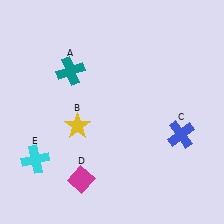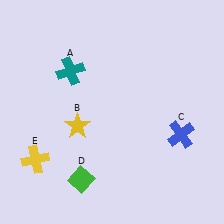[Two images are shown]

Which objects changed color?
D changed from magenta to green. E changed from cyan to yellow.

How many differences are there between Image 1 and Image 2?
There are 2 differences between the two images.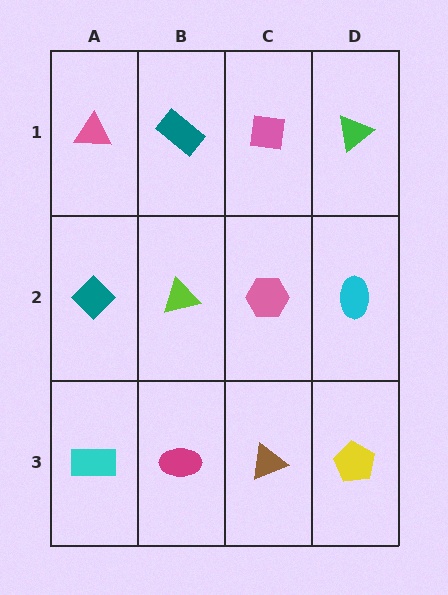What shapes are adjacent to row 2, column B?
A teal rectangle (row 1, column B), a magenta ellipse (row 3, column B), a teal diamond (row 2, column A), a pink hexagon (row 2, column C).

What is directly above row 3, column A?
A teal diamond.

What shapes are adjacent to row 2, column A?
A pink triangle (row 1, column A), a cyan rectangle (row 3, column A), a lime triangle (row 2, column B).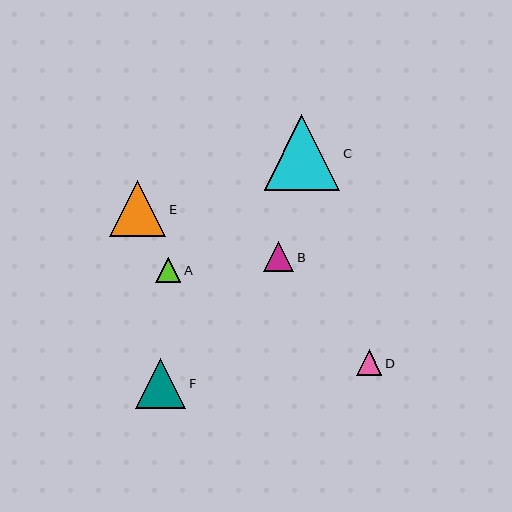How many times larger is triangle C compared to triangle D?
Triangle C is approximately 2.9 times the size of triangle D.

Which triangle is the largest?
Triangle C is the largest with a size of approximately 75 pixels.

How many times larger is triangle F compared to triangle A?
Triangle F is approximately 2.0 times the size of triangle A.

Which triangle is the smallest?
Triangle A is the smallest with a size of approximately 25 pixels.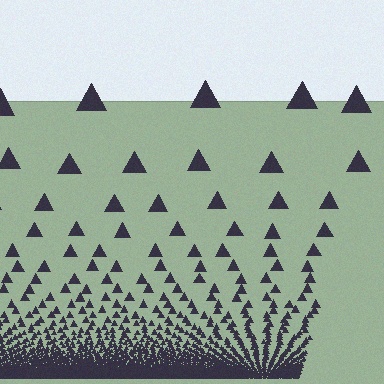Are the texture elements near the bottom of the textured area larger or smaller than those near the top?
Smaller. The gradient is inverted — elements near the bottom are smaller and denser.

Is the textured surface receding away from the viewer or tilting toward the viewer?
The surface appears to tilt toward the viewer. Texture elements get larger and sparser toward the top.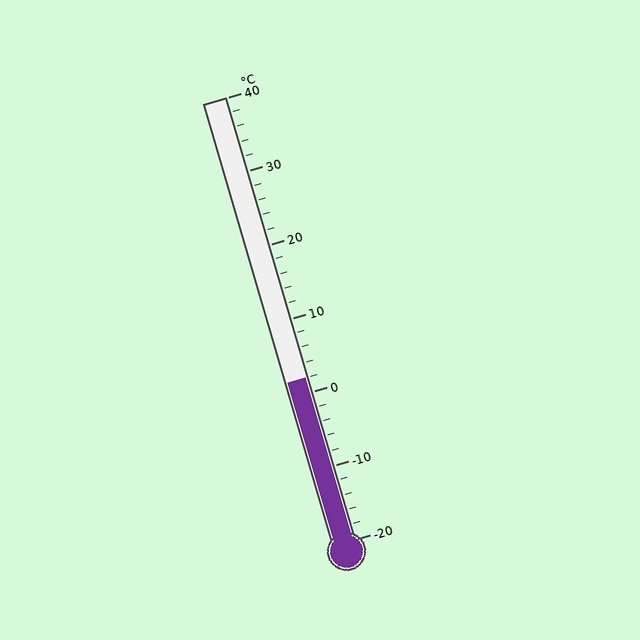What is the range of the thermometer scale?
The thermometer scale ranges from -20°C to 40°C.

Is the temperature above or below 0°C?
The temperature is above 0°C.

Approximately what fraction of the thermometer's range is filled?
The thermometer is filled to approximately 35% of its range.